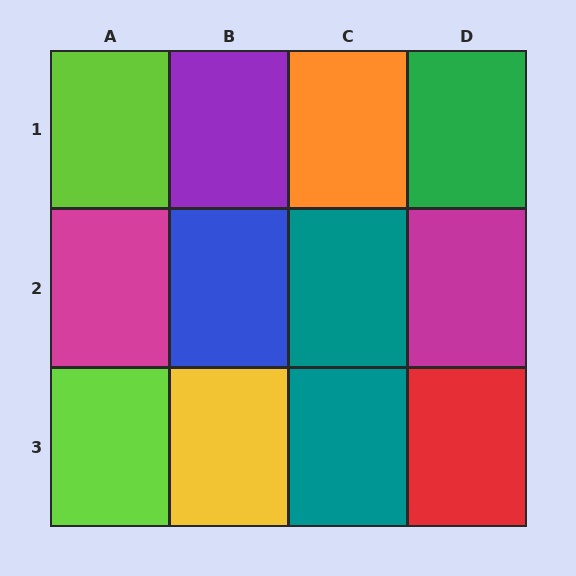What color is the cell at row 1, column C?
Orange.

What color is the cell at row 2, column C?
Teal.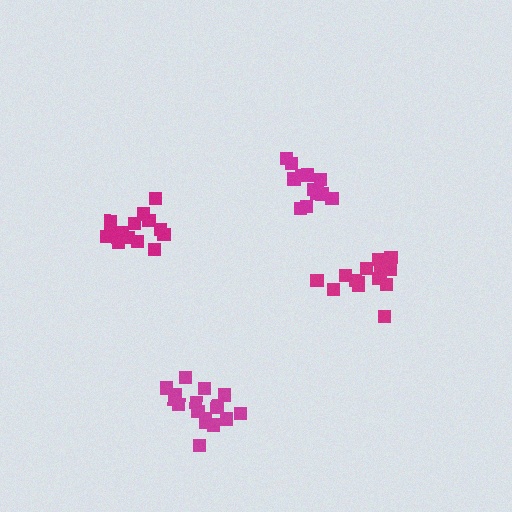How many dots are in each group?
Group 1: 15 dots, Group 2: 14 dots, Group 3: 17 dots, Group 4: 13 dots (59 total).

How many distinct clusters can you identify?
There are 4 distinct clusters.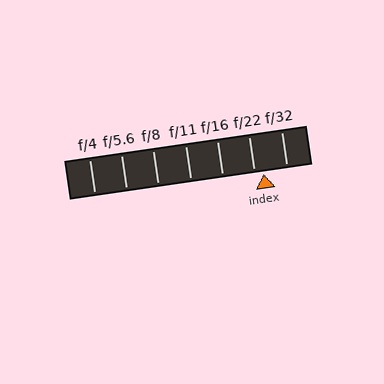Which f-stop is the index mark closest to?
The index mark is closest to f/22.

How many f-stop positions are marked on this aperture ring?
There are 7 f-stop positions marked.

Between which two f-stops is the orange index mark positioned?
The index mark is between f/22 and f/32.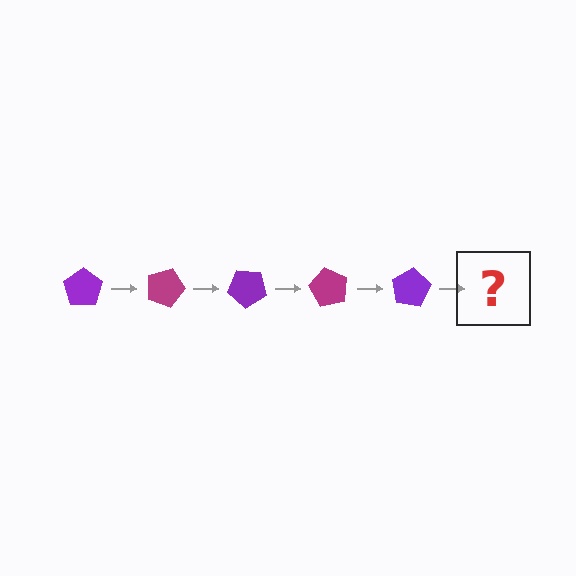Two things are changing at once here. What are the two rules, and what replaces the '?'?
The two rules are that it rotates 20 degrees each step and the color cycles through purple and magenta. The '?' should be a magenta pentagon, rotated 100 degrees from the start.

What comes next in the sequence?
The next element should be a magenta pentagon, rotated 100 degrees from the start.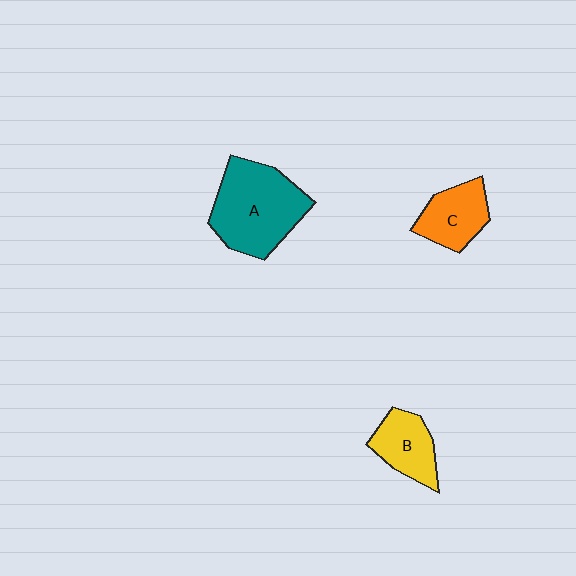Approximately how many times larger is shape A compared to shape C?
Approximately 1.9 times.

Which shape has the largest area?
Shape A (teal).